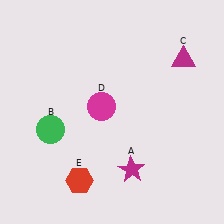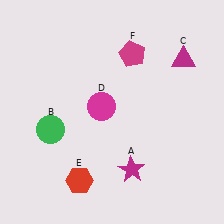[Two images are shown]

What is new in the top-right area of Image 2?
A magenta pentagon (F) was added in the top-right area of Image 2.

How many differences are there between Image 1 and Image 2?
There is 1 difference between the two images.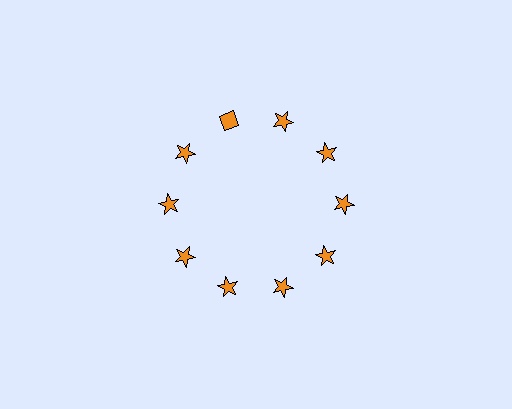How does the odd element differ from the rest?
It has a different shape: diamond instead of star.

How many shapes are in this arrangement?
There are 10 shapes arranged in a ring pattern.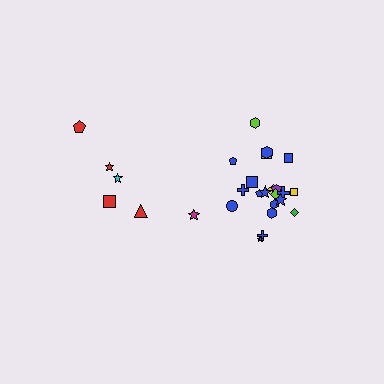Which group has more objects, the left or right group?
The right group.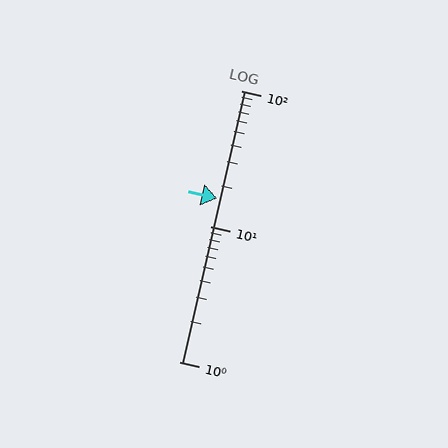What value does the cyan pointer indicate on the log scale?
The pointer indicates approximately 16.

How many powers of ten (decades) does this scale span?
The scale spans 2 decades, from 1 to 100.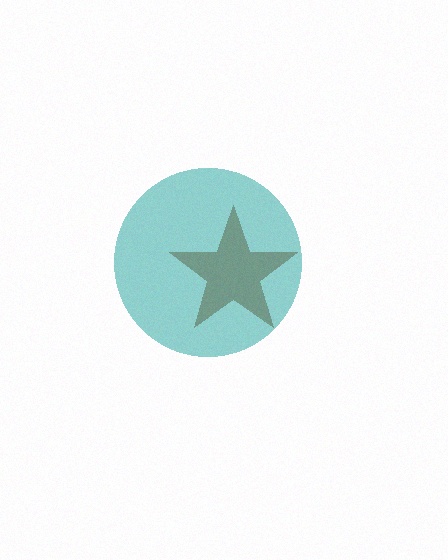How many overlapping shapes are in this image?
There are 2 overlapping shapes in the image.